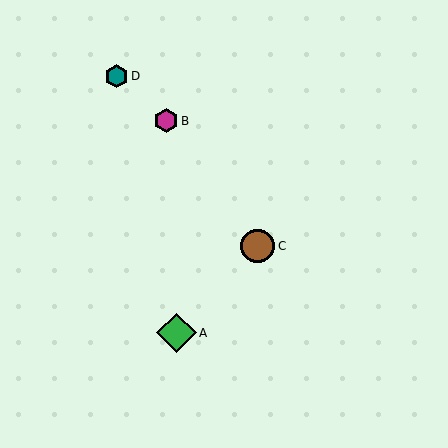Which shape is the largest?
The green diamond (labeled A) is the largest.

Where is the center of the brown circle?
The center of the brown circle is at (258, 246).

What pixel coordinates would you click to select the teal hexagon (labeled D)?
Click at (117, 76) to select the teal hexagon D.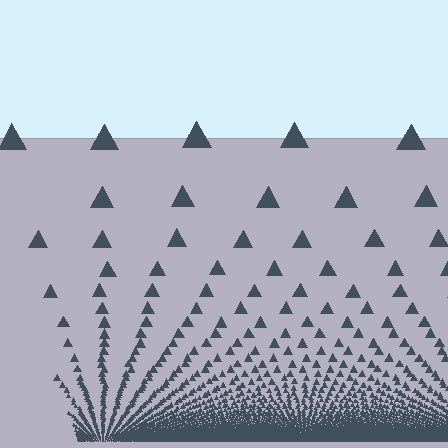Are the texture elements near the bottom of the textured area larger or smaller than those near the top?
Smaller. The gradient is inverted — elements near the bottom are smaller and denser.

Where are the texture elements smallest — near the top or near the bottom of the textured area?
Near the bottom.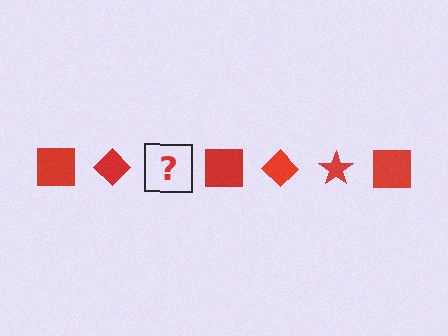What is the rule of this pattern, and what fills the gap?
The rule is that the pattern cycles through square, diamond, star shapes in red. The gap should be filled with a red star.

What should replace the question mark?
The question mark should be replaced with a red star.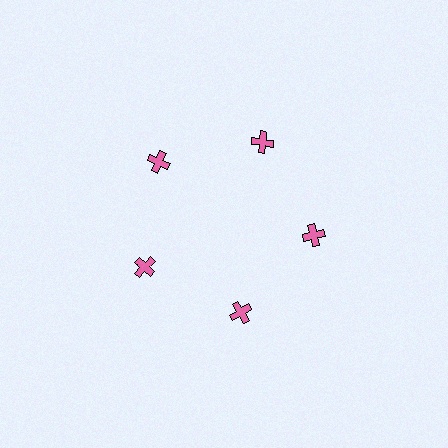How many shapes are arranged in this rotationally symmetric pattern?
There are 5 shapes, arranged in 5 groups of 1.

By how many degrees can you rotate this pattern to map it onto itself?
The pattern maps onto itself every 72 degrees of rotation.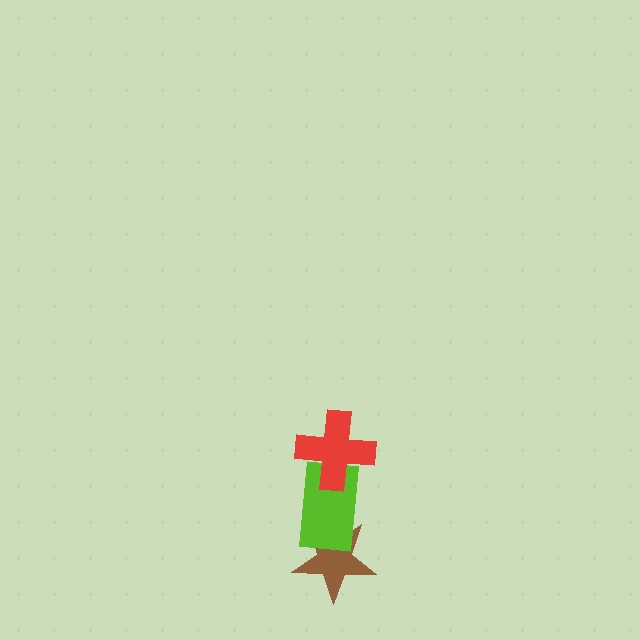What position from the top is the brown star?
The brown star is 3rd from the top.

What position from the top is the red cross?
The red cross is 1st from the top.